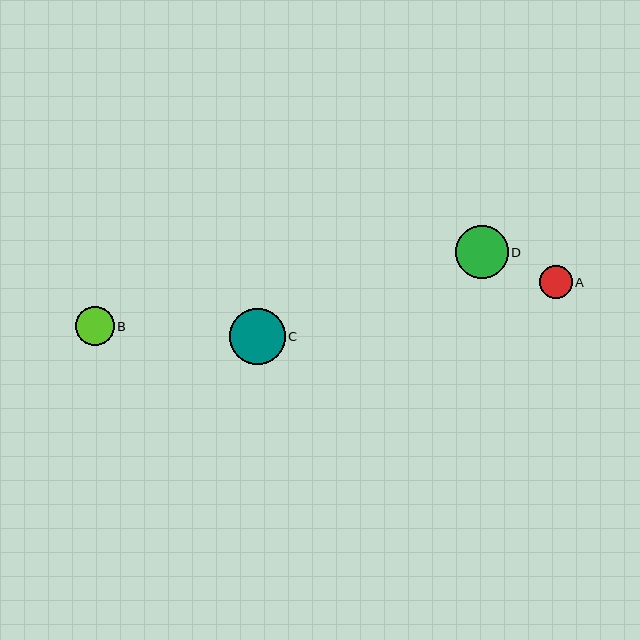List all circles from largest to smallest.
From largest to smallest: C, D, B, A.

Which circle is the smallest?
Circle A is the smallest with a size of approximately 33 pixels.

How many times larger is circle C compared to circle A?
Circle C is approximately 1.7 times the size of circle A.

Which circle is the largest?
Circle C is the largest with a size of approximately 56 pixels.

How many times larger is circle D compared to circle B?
Circle D is approximately 1.3 times the size of circle B.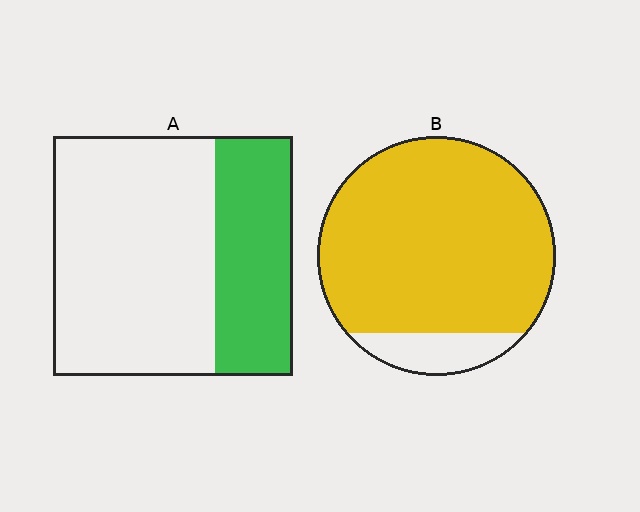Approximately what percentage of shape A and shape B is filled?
A is approximately 30% and B is approximately 90%.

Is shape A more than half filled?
No.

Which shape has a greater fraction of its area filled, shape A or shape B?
Shape B.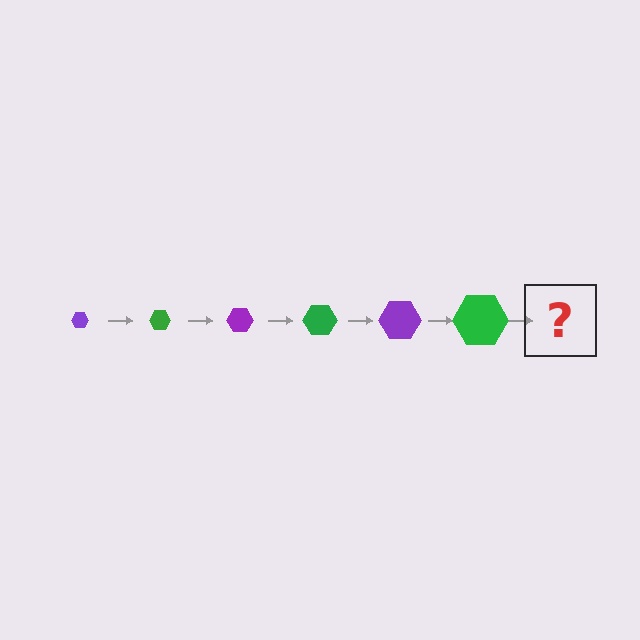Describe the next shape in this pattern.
It should be a purple hexagon, larger than the previous one.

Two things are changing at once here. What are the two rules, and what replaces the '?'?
The two rules are that the hexagon grows larger each step and the color cycles through purple and green. The '?' should be a purple hexagon, larger than the previous one.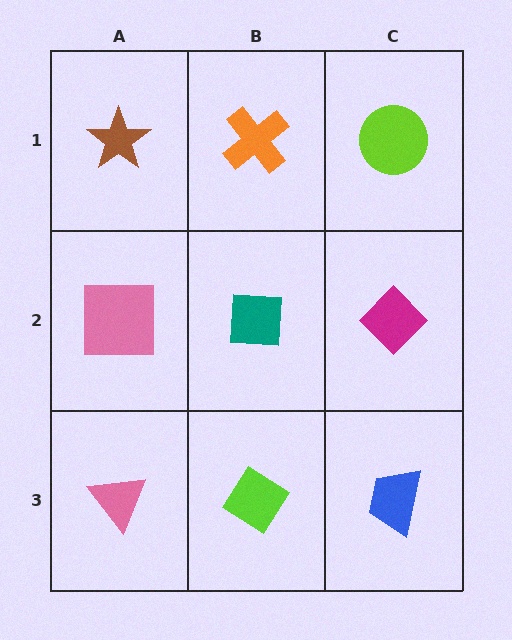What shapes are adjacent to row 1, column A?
A pink square (row 2, column A), an orange cross (row 1, column B).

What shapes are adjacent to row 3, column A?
A pink square (row 2, column A), a lime diamond (row 3, column B).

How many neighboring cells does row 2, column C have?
3.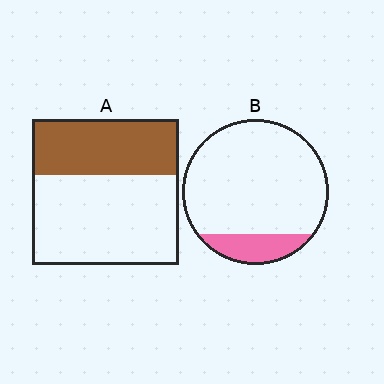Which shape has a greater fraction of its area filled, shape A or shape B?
Shape A.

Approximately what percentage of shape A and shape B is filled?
A is approximately 40% and B is approximately 15%.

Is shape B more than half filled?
No.